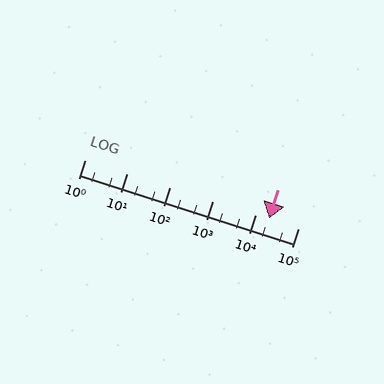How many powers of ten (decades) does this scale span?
The scale spans 5 decades, from 1 to 100000.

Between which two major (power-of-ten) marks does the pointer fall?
The pointer is between 10000 and 100000.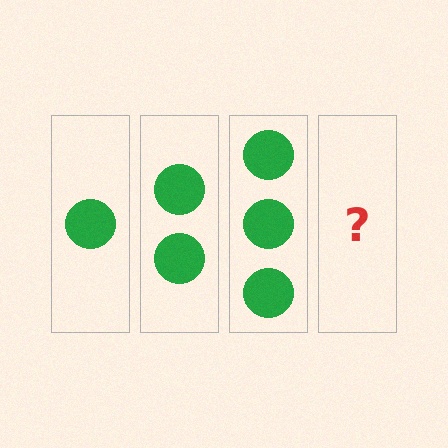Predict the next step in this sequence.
The next step is 4 circles.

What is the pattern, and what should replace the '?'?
The pattern is that each step adds one more circle. The '?' should be 4 circles.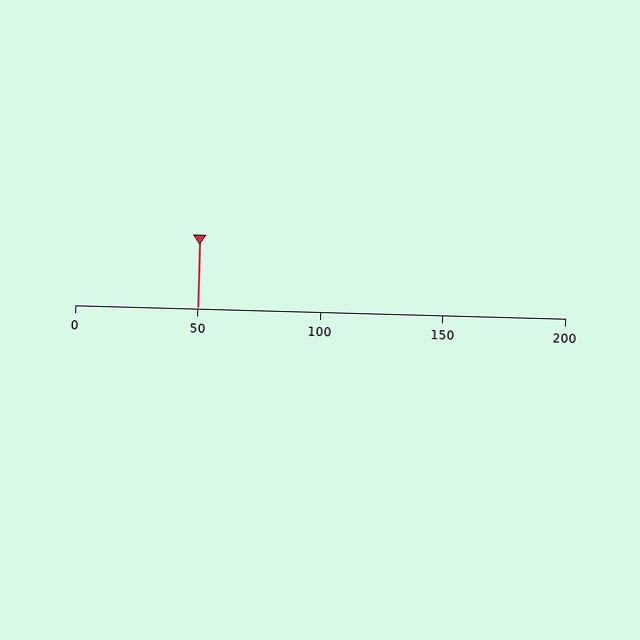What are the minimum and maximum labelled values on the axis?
The axis runs from 0 to 200.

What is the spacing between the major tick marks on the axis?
The major ticks are spaced 50 apart.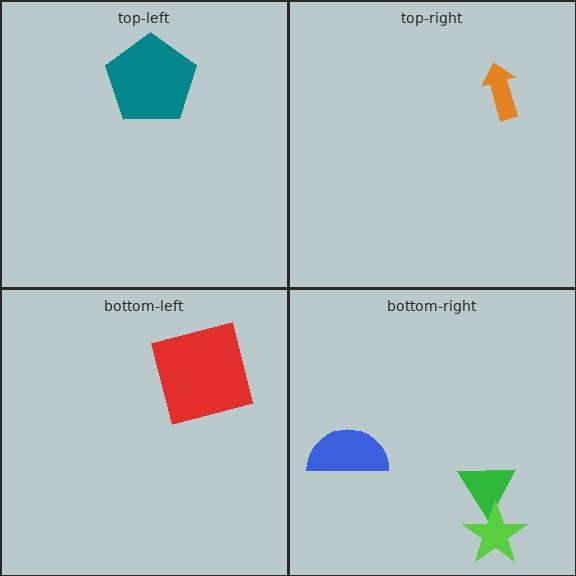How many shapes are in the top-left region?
1.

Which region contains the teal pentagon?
The top-left region.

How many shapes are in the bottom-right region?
3.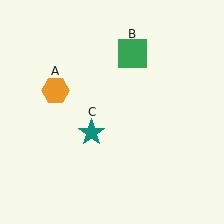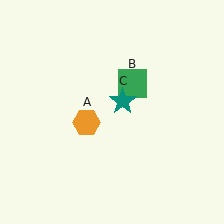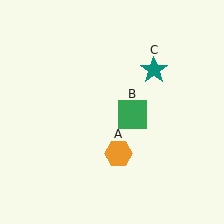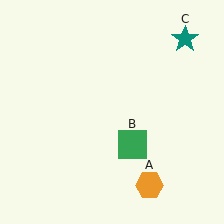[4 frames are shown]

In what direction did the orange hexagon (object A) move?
The orange hexagon (object A) moved down and to the right.